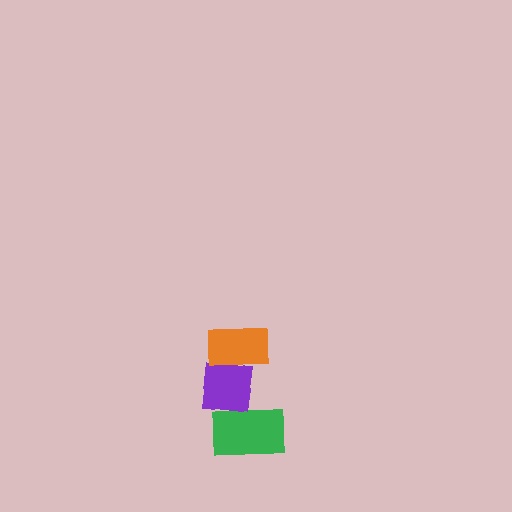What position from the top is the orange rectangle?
The orange rectangle is 1st from the top.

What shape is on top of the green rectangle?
The purple square is on top of the green rectangle.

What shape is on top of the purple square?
The orange rectangle is on top of the purple square.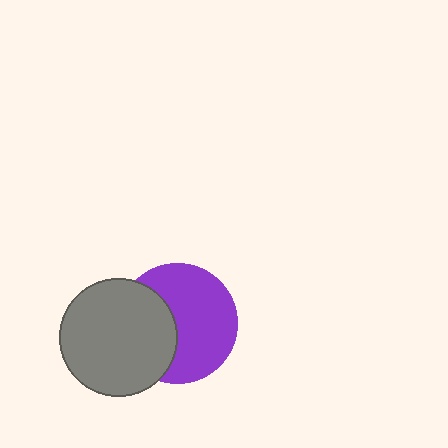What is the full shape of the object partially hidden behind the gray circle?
The partially hidden object is a purple circle.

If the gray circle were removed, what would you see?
You would see the complete purple circle.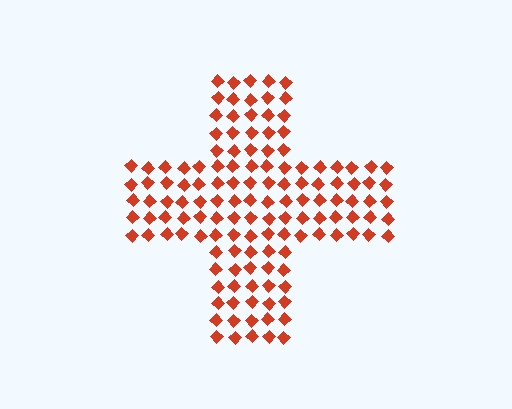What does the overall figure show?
The overall figure shows a cross.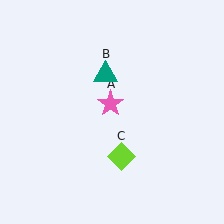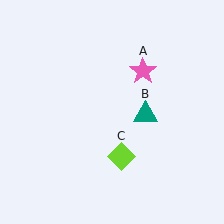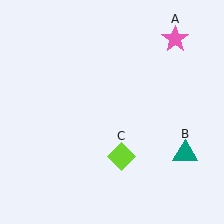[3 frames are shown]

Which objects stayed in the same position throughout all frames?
Lime diamond (object C) remained stationary.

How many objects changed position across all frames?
2 objects changed position: pink star (object A), teal triangle (object B).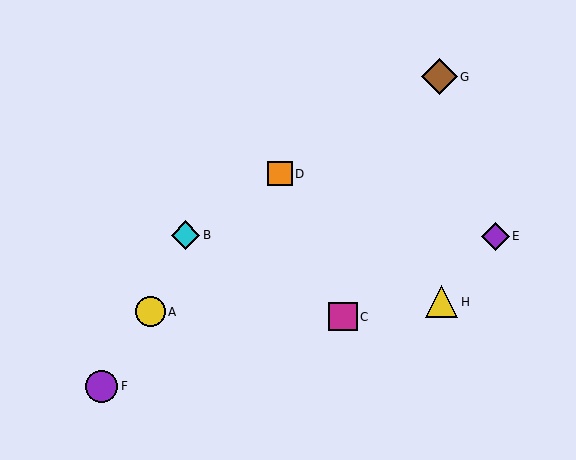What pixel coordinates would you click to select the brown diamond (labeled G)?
Click at (439, 77) to select the brown diamond G.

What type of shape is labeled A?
Shape A is a yellow circle.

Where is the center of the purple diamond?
The center of the purple diamond is at (495, 236).